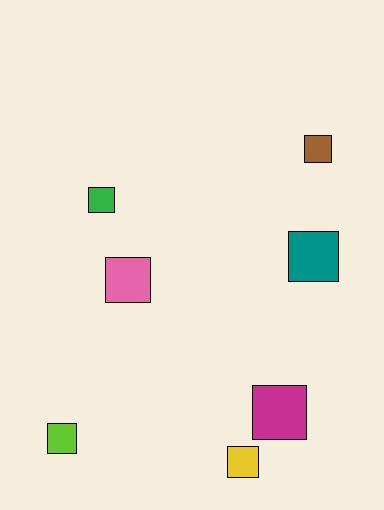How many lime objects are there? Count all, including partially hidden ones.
There is 1 lime object.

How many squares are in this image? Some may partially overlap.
There are 7 squares.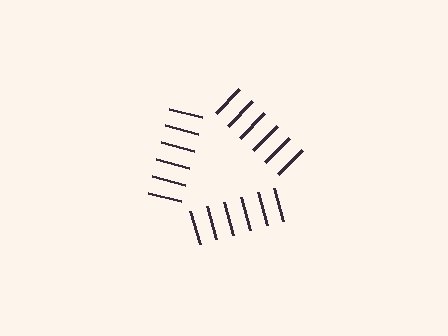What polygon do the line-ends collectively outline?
An illusory triangle — the line segments terminate on its edges but no continuous stroke is drawn.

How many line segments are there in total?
18 — 6 along each of the 3 edges.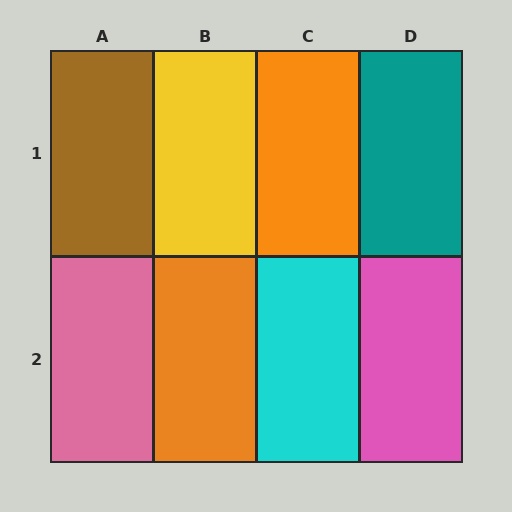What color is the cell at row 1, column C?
Orange.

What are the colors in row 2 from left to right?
Pink, orange, cyan, pink.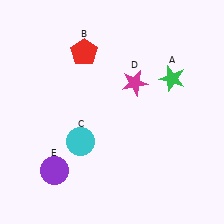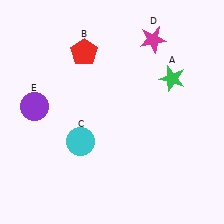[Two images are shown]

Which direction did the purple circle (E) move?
The purple circle (E) moved up.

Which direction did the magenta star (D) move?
The magenta star (D) moved up.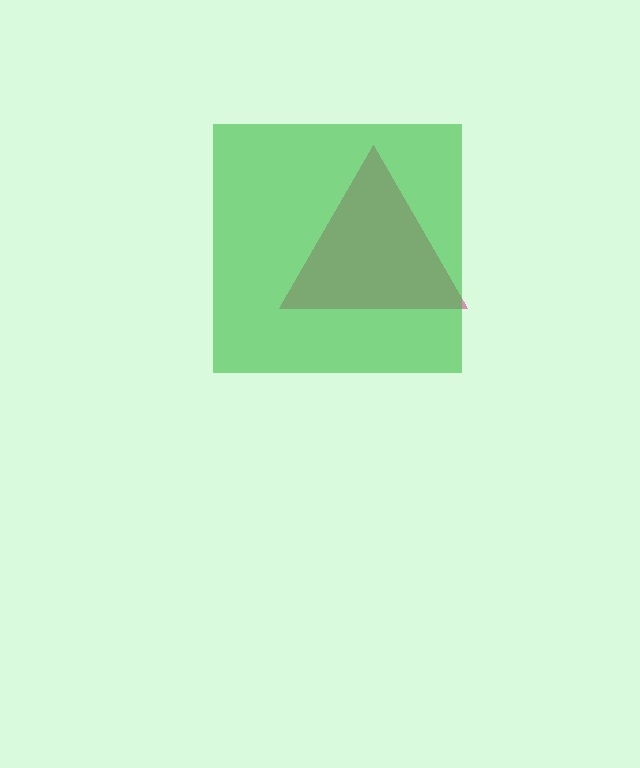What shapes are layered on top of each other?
The layered shapes are: a magenta triangle, a green square.